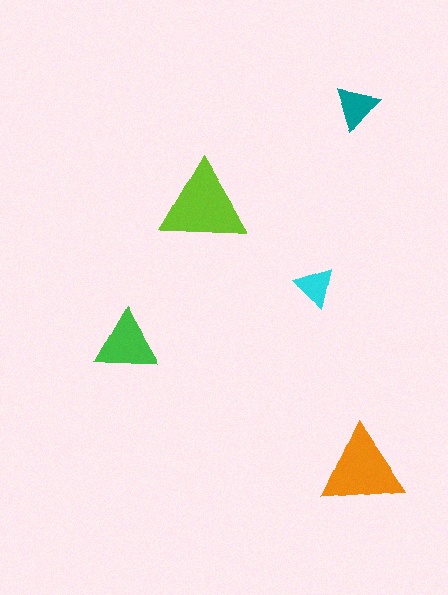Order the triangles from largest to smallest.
the lime one, the orange one, the green one, the teal one, the cyan one.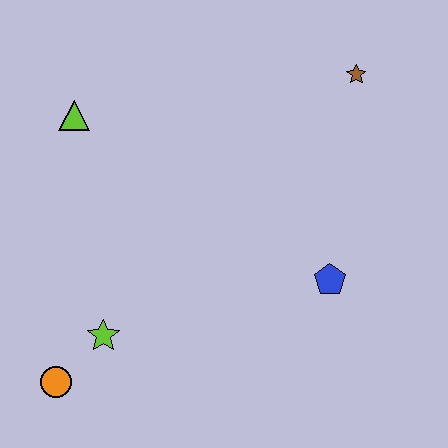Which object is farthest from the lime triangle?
The blue pentagon is farthest from the lime triangle.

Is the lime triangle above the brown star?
No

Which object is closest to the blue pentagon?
The brown star is closest to the blue pentagon.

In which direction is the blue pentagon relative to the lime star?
The blue pentagon is to the right of the lime star.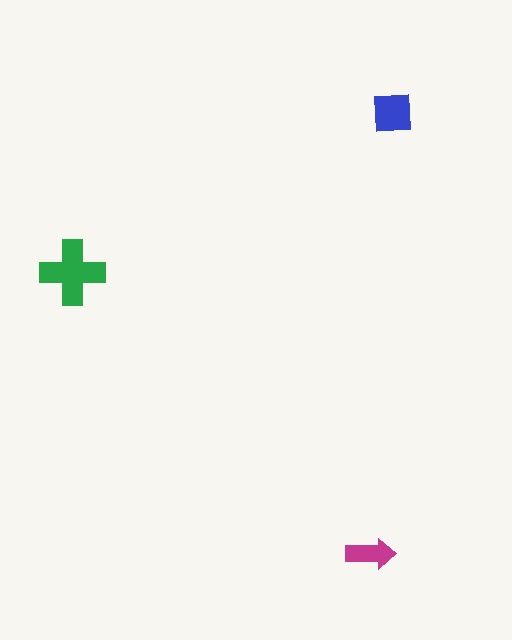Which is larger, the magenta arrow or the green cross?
The green cross.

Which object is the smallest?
The magenta arrow.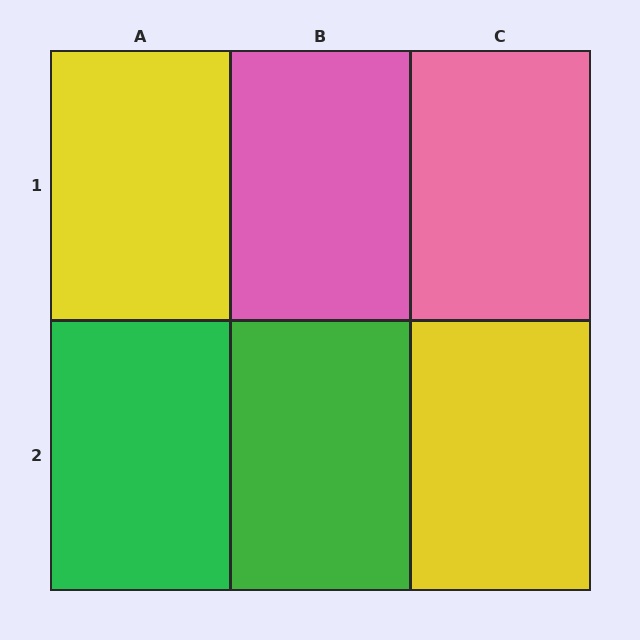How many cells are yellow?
2 cells are yellow.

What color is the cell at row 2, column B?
Green.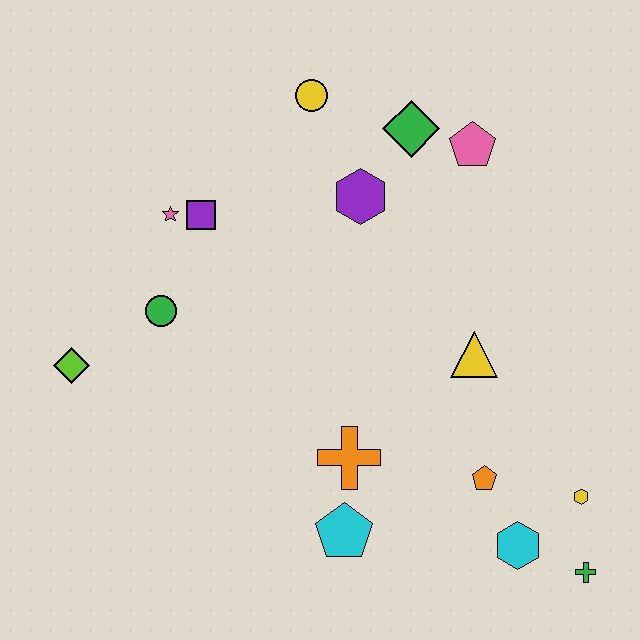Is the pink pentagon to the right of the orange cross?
Yes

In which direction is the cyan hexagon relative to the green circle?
The cyan hexagon is to the right of the green circle.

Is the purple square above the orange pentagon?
Yes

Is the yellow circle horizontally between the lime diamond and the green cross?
Yes